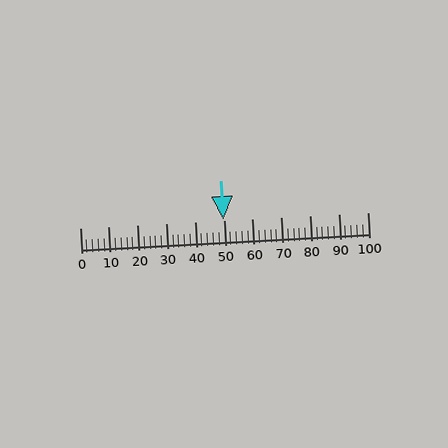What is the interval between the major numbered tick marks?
The major tick marks are spaced 10 units apart.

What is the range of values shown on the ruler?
The ruler shows values from 0 to 100.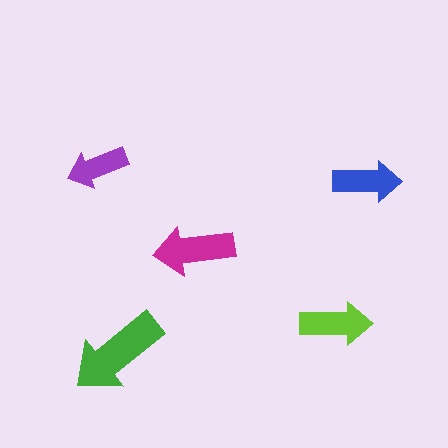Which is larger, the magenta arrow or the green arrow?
The green one.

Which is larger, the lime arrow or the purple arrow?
The lime one.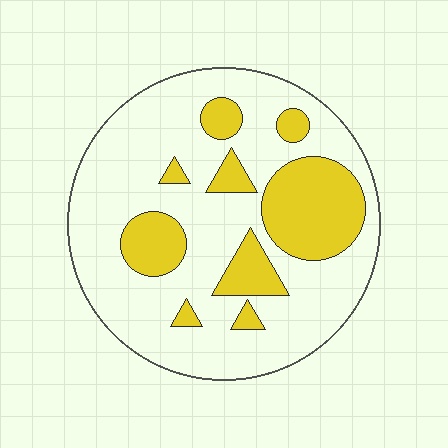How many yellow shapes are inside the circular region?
9.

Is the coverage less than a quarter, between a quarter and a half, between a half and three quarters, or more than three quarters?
Between a quarter and a half.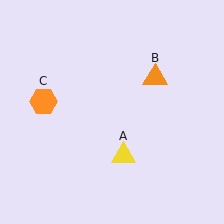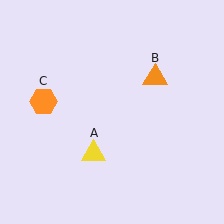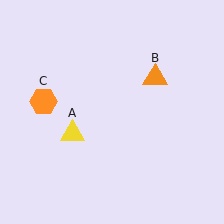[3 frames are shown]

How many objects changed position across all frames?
1 object changed position: yellow triangle (object A).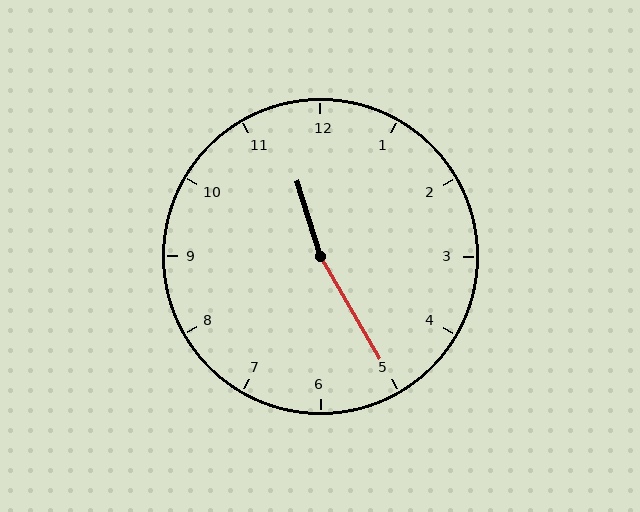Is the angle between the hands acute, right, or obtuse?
It is obtuse.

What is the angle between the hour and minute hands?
Approximately 168 degrees.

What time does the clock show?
11:25.